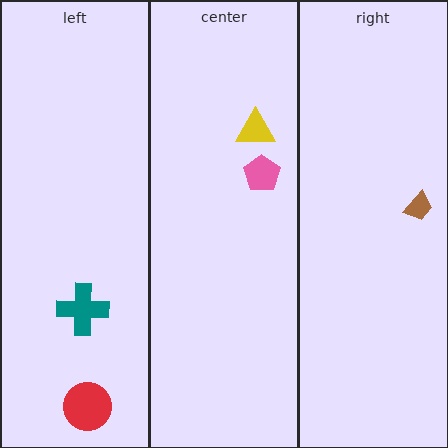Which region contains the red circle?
The left region.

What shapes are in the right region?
The brown trapezoid.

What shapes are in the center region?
The yellow triangle, the pink pentagon.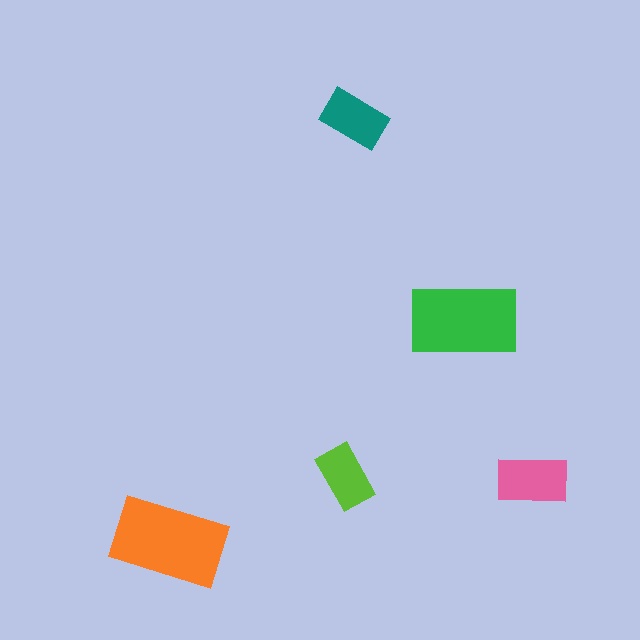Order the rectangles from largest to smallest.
the orange one, the green one, the pink one, the teal one, the lime one.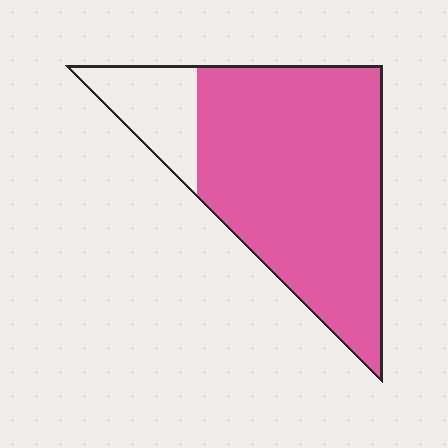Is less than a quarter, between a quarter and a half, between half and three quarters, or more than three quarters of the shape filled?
More than three quarters.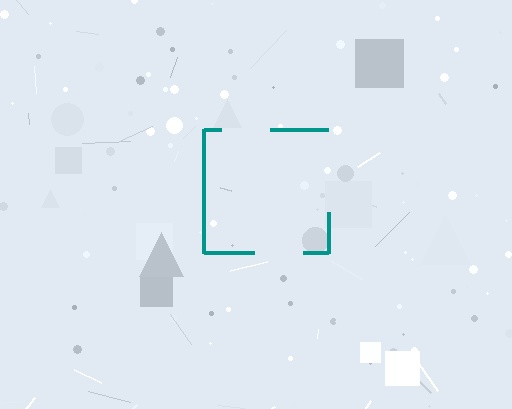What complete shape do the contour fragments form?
The contour fragments form a square.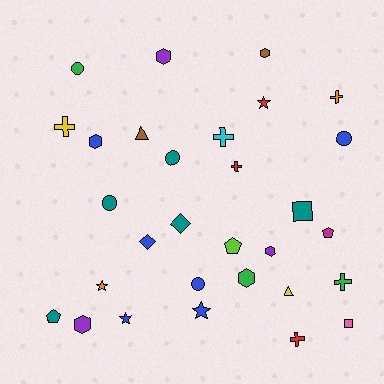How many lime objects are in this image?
There is 1 lime object.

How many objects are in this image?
There are 30 objects.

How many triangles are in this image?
There are 2 triangles.